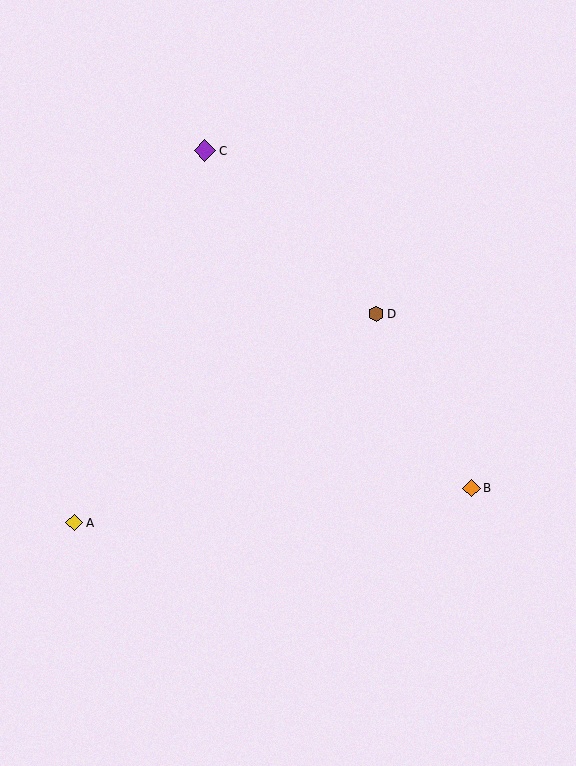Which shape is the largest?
The purple diamond (labeled C) is the largest.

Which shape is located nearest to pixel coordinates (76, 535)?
The yellow diamond (labeled A) at (74, 523) is nearest to that location.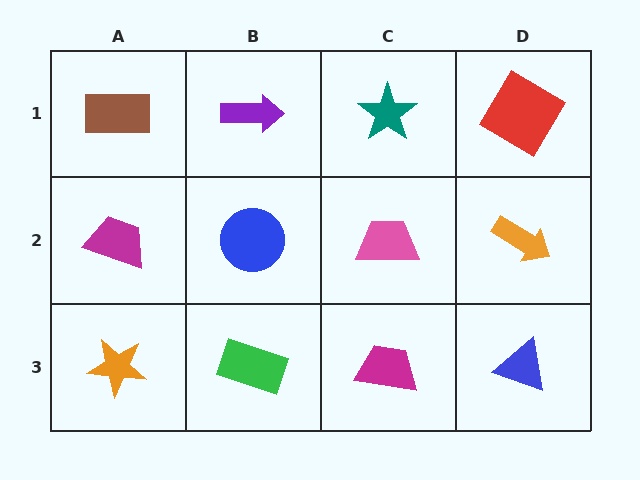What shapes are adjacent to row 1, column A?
A magenta trapezoid (row 2, column A), a purple arrow (row 1, column B).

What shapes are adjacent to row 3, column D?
An orange arrow (row 2, column D), a magenta trapezoid (row 3, column C).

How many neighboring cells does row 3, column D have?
2.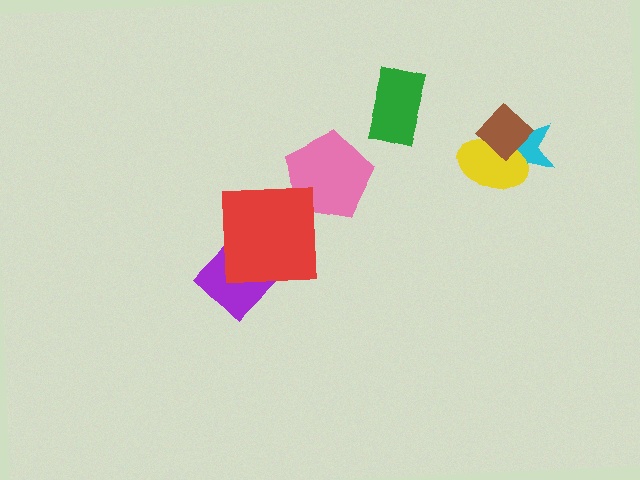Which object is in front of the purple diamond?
The red square is in front of the purple diamond.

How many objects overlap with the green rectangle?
0 objects overlap with the green rectangle.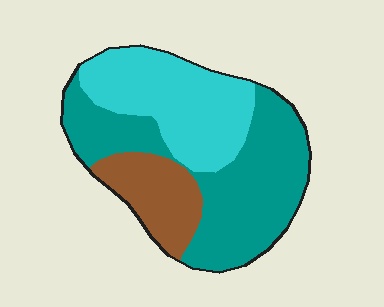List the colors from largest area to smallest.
From largest to smallest: teal, cyan, brown.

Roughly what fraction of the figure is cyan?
Cyan takes up between a third and a half of the figure.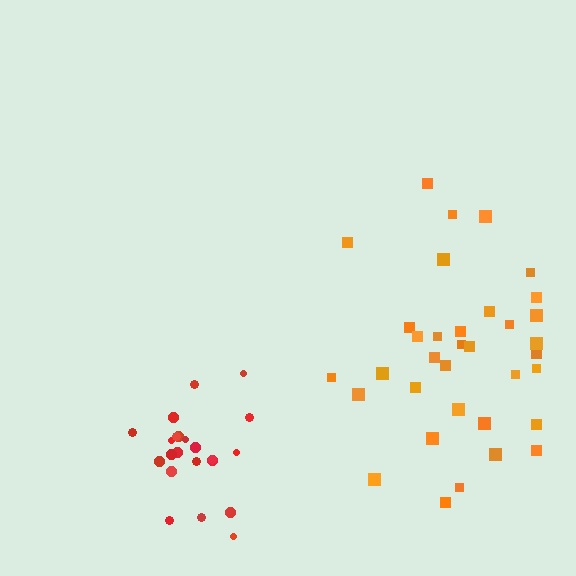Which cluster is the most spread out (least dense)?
Orange.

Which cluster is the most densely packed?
Red.